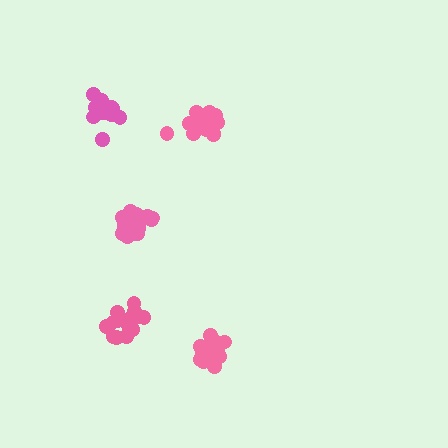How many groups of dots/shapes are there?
There are 5 groups.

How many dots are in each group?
Group 1: 16 dots, Group 2: 19 dots, Group 3: 15 dots, Group 4: 16 dots, Group 5: 17 dots (83 total).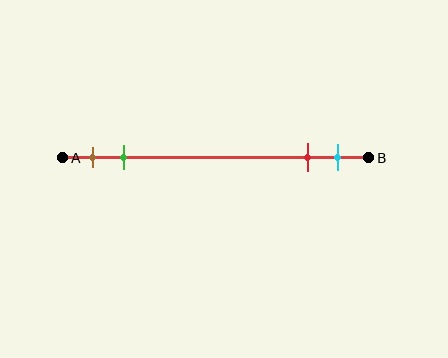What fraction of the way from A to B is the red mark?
The red mark is approximately 80% (0.8) of the way from A to B.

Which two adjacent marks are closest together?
The red and cyan marks are the closest adjacent pair.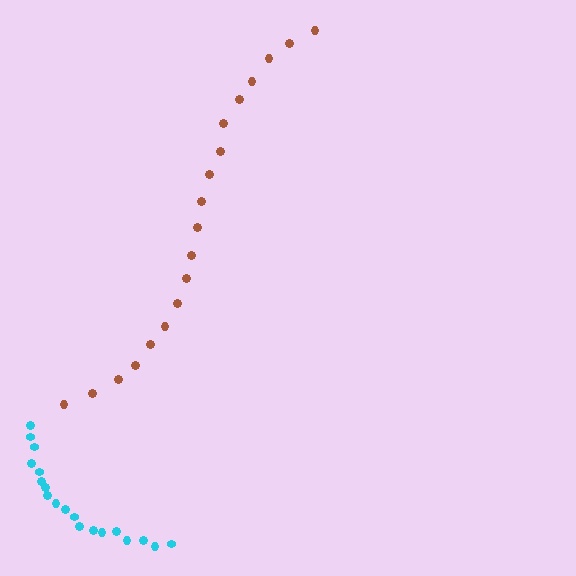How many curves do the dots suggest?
There are 2 distinct paths.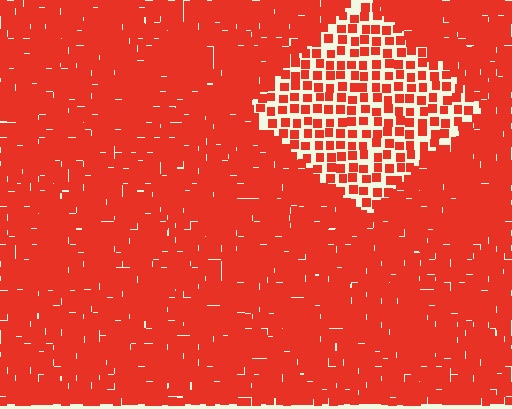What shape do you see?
I see a diamond.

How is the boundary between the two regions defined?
The boundary is defined by a change in element density (approximately 2.3x ratio). All elements are the same color, size, and shape.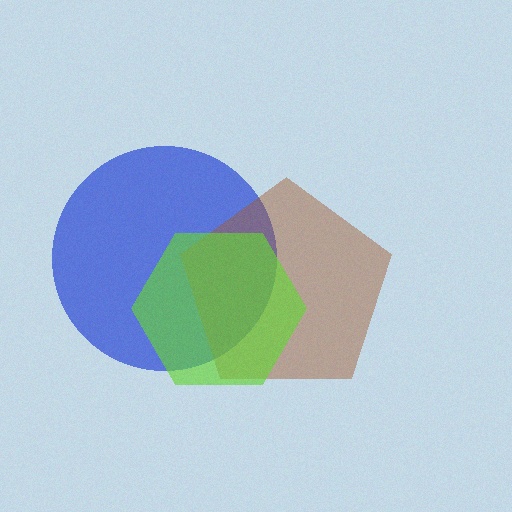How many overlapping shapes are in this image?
There are 3 overlapping shapes in the image.